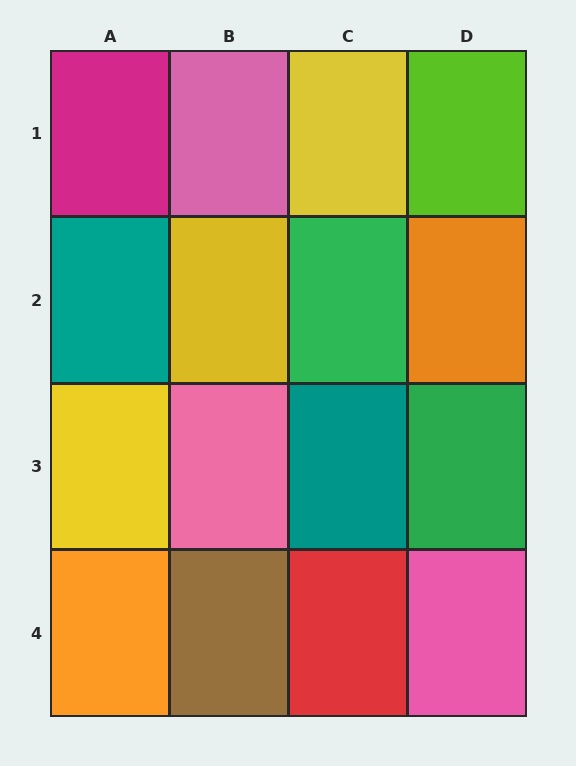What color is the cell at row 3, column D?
Green.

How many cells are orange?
2 cells are orange.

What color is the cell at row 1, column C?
Yellow.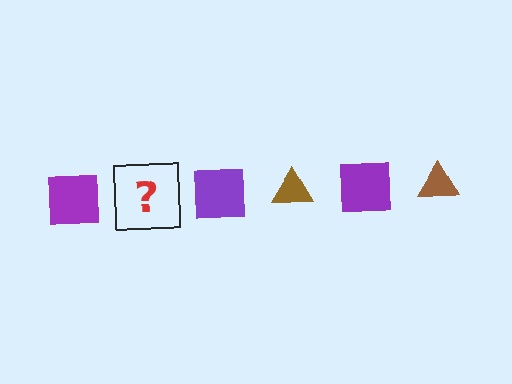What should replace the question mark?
The question mark should be replaced with a brown triangle.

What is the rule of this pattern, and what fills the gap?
The rule is that the pattern alternates between purple square and brown triangle. The gap should be filled with a brown triangle.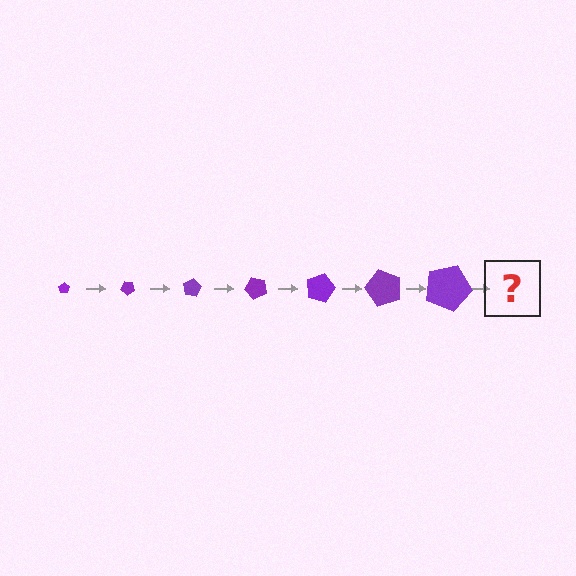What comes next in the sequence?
The next element should be a pentagon, larger than the previous one and rotated 280 degrees from the start.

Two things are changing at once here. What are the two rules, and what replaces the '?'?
The two rules are that the pentagon grows larger each step and it rotates 40 degrees each step. The '?' should be a pentagon, larger than the previous one and rotated 280 degrees from the start.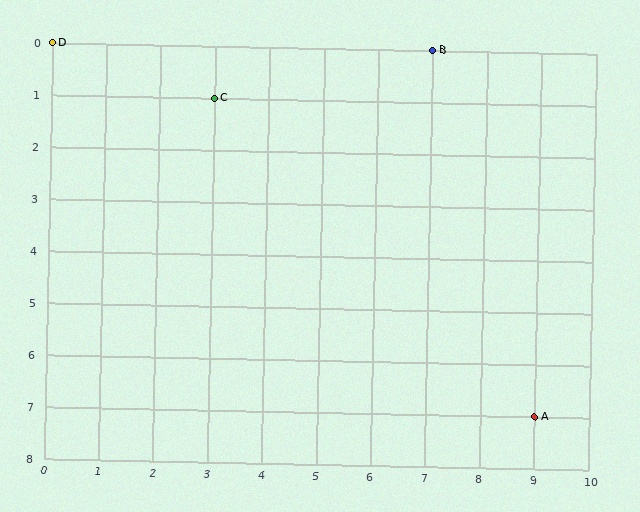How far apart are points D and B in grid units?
Points D and B are 7 columns apart.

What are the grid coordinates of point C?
Point C is at grid coordinates (3, 1).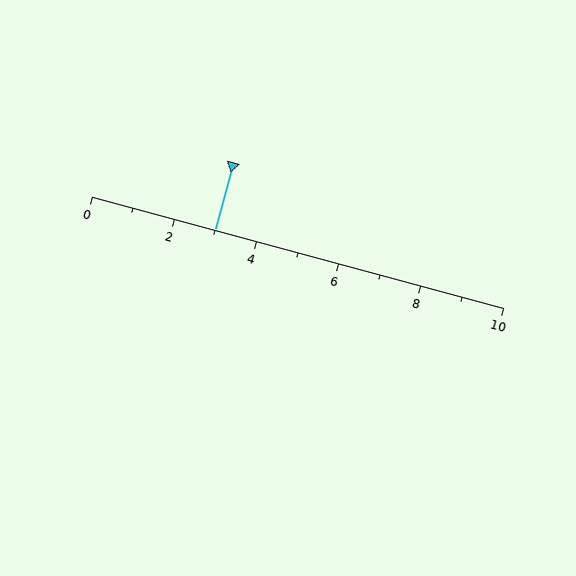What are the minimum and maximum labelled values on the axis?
The axis runs from 0 to 10.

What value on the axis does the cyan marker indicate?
The marker indicates approximately 3.